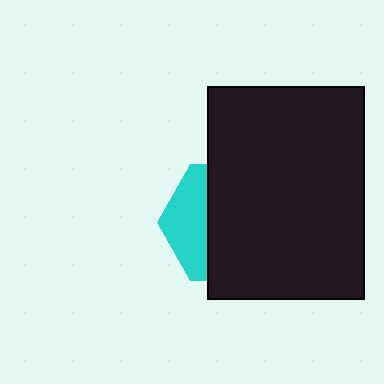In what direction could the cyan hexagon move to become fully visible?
The cyan hexagon could move left. That would shift it out from behind the black rectangle entirely.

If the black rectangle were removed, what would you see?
You would see the complete cyan hexagon.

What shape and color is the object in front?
The object in front is a black rectangle.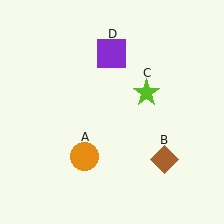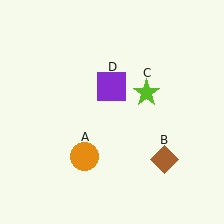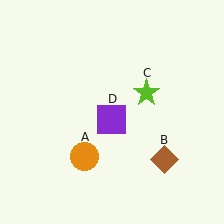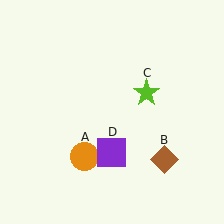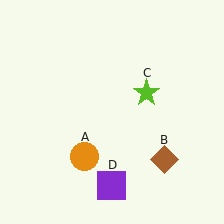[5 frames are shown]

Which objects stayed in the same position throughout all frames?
Orange circle (object A) and brown diamond (object B) and lime star (object C) remained stationary.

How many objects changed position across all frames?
1 object changed position: purple square (object D).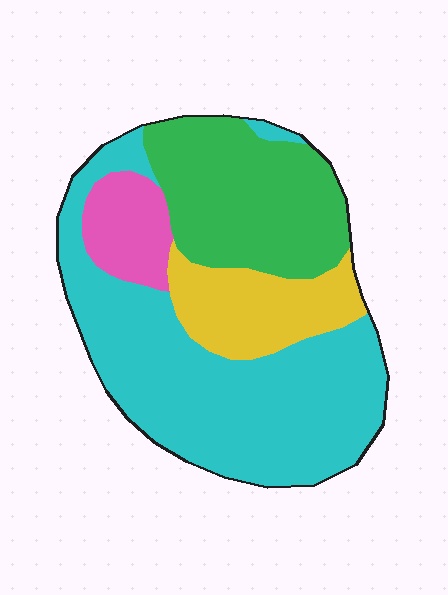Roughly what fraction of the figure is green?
Green takes up about one quarter (1/4) of the figure.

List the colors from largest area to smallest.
From largest to smallest: cyan, green, yellow, pink.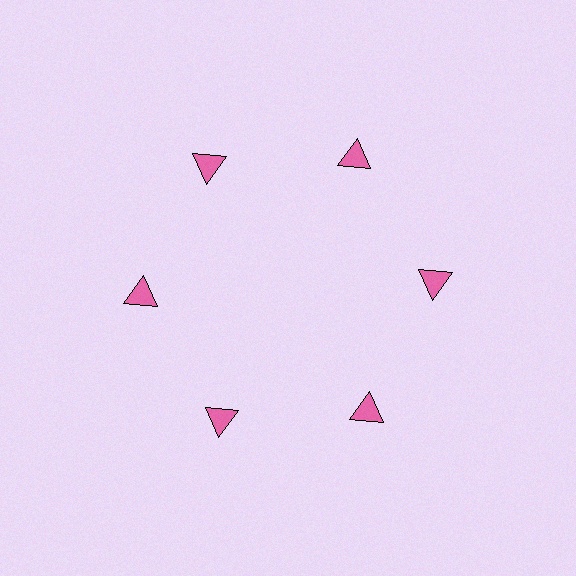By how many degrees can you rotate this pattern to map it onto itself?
The pattern maps onto itself every 60 degrees of rotation.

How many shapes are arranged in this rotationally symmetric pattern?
There are 6 shapes, arranged in 6 groups of 1.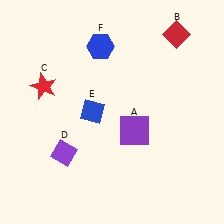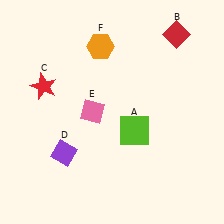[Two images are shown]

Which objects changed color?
A changed from purple to lime. E changed from blue to pink. F changed from blue to orange.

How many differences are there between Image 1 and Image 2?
There are 3 differences between the two images.